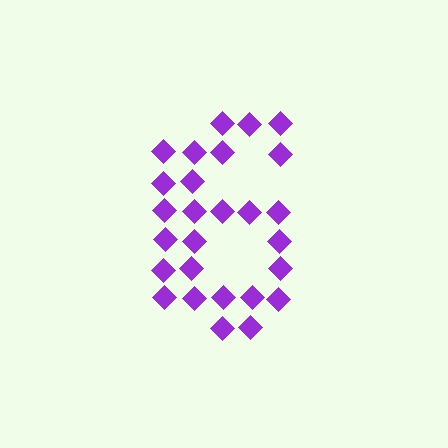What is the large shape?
The large shape is the digit 6.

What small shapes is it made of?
It is made of small diamonds.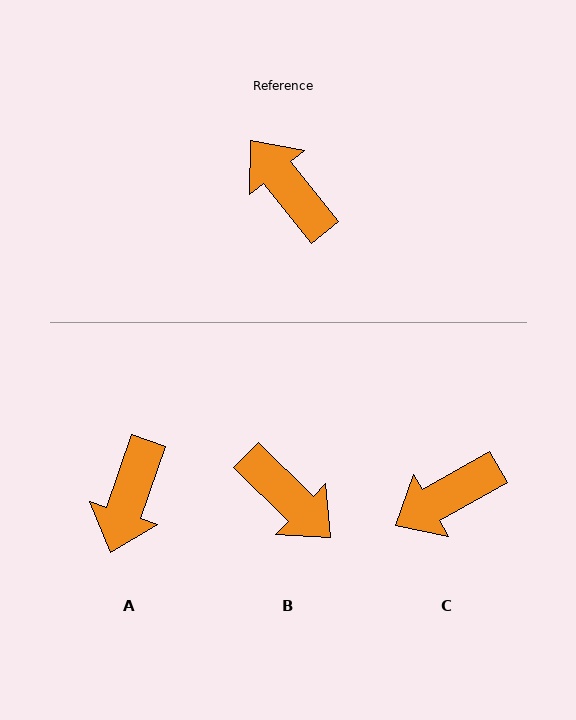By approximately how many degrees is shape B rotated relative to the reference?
Approximately 173 degrees clockwise.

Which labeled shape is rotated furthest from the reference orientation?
B, about 173 degrees away.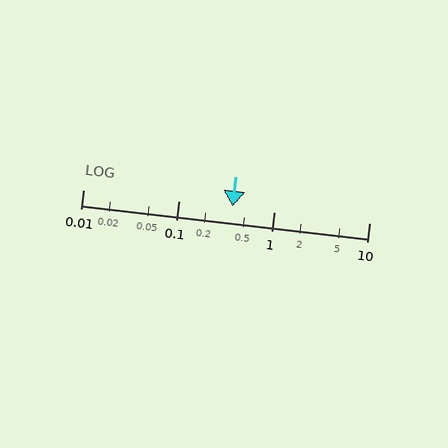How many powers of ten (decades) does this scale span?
The scale spans 3 decades, from 0.01 to 10.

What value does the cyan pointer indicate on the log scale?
The pointer indicates approximately 0.37.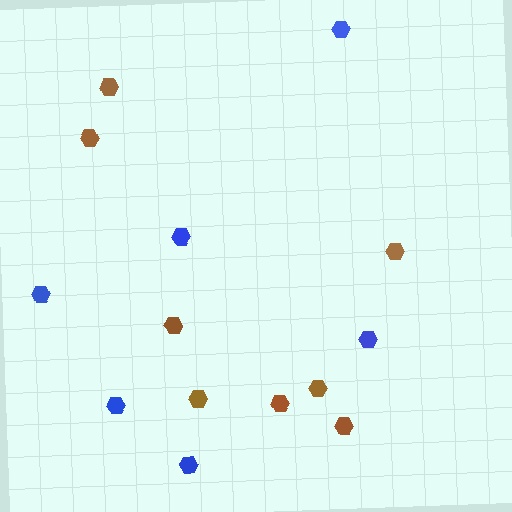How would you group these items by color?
There are 2 groups: one group of blue hexagons (6) and one group of brown hexagons (8).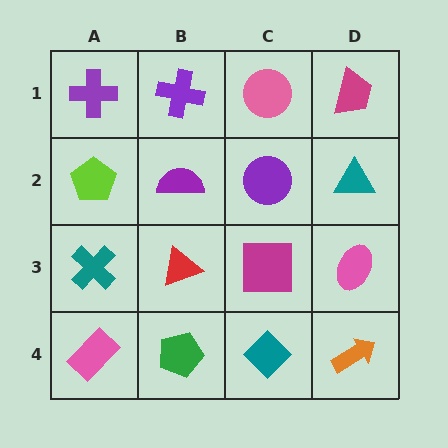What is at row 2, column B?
A purple semicircle.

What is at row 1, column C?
A pink circle.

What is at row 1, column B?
A purple cross.